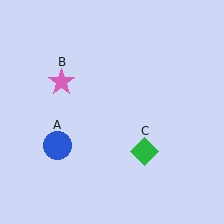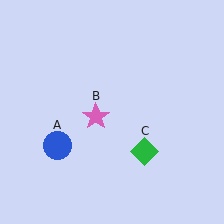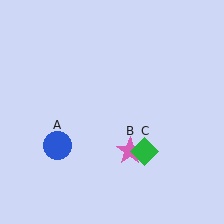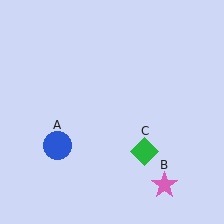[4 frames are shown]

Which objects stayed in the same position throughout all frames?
Blue circle (object A) and green diamond (object C) remained stationary.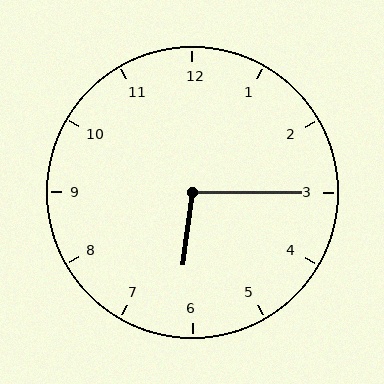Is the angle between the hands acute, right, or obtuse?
It is obtuse.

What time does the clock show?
6:15.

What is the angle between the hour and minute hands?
Approximately 98 degrees.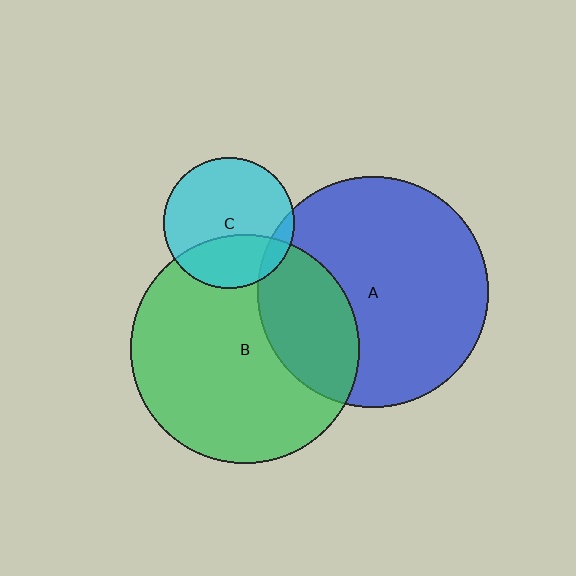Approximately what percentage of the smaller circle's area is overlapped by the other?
Approximately 30%.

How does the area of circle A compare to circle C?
Approximately 3.1 times.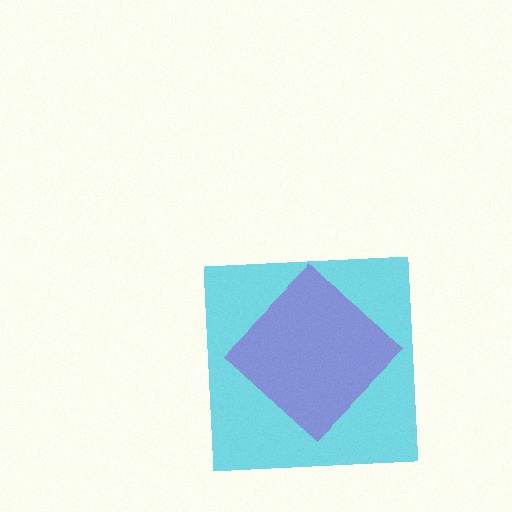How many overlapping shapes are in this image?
There are 2 overlapping shapes in the image.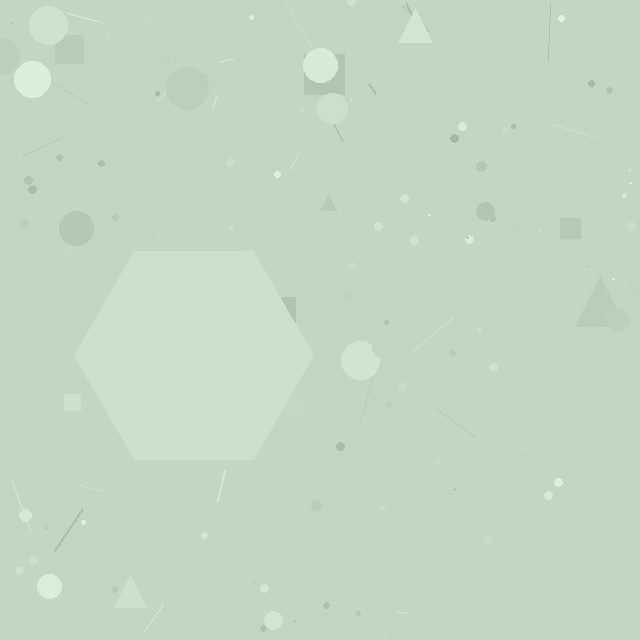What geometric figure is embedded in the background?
A hexagon is embedded in the background.